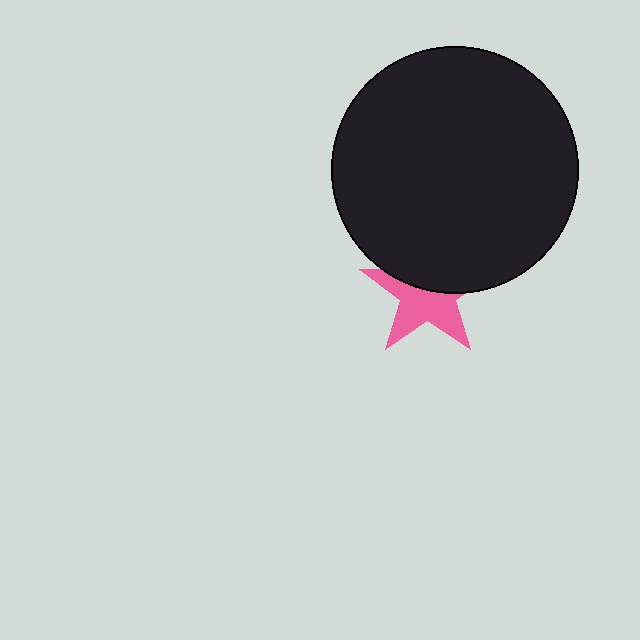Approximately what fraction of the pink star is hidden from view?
Roughly 45% of the pink star is hidden behind the black circle.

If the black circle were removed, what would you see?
You would see the complete pink star.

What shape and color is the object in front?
The object in front is a black circle.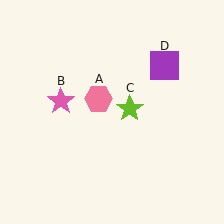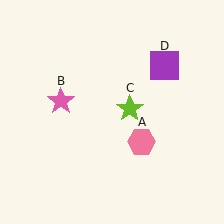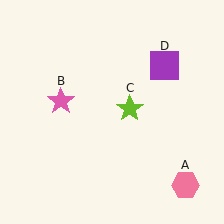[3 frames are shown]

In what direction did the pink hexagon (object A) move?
The pink hexagon (object A) moved down and to the right.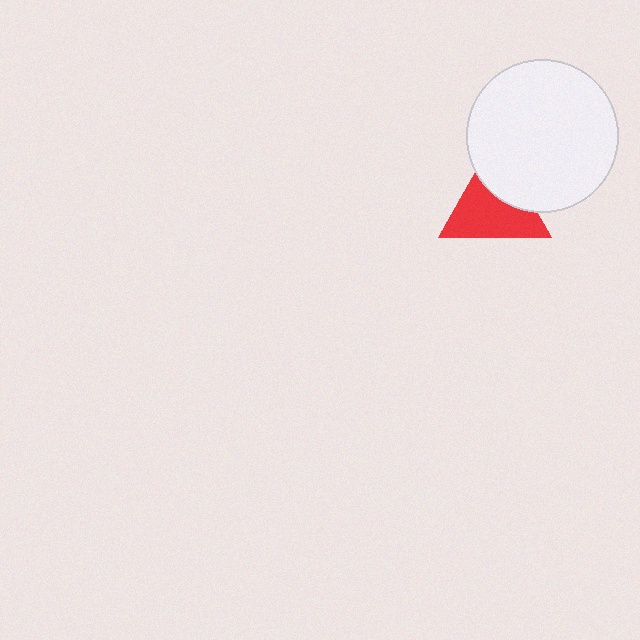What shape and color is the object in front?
The object in front is a white circle.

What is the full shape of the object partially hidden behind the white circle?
The partially hidden object is a red triangle.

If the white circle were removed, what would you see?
You would see the complete red triangle.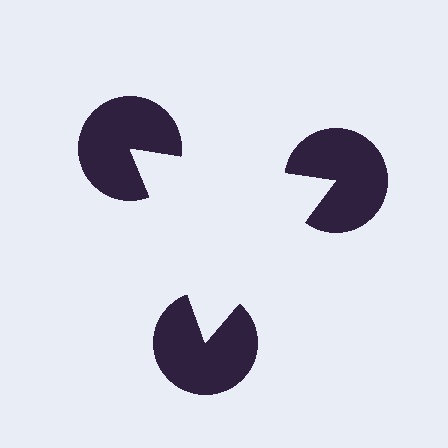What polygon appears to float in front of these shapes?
An illusory triangle — its edges are inferred from the aligned wedge cuts in the pac-man discs, not physically drawn.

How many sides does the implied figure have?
3 sides.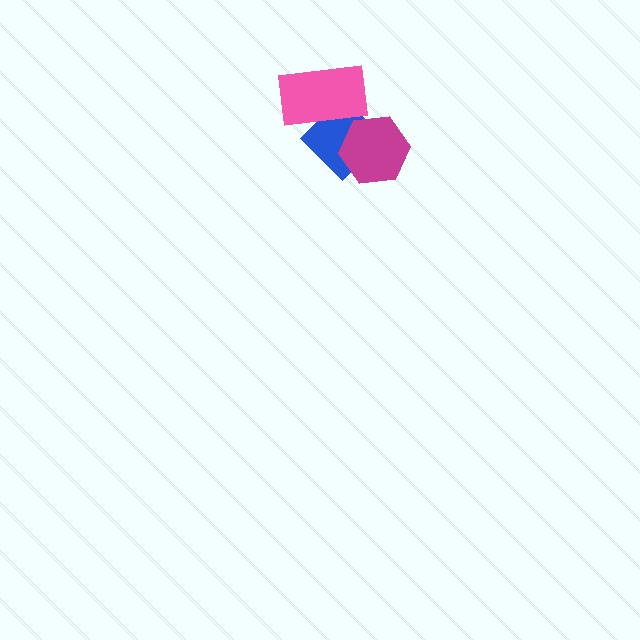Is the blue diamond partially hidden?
Yes, it is partially covered by another shape.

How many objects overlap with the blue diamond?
2 objects overlap with the blue diamond.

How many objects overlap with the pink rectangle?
1 object overlaps with the pink rectangle.